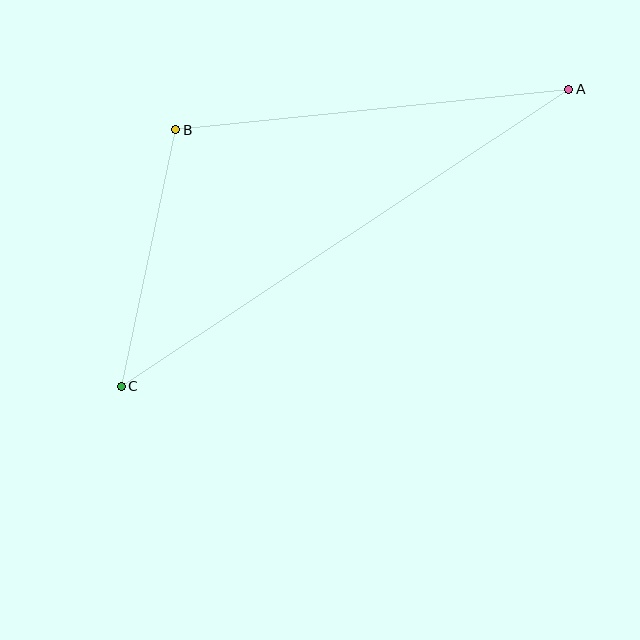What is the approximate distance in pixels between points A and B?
The distance between A and B is approximately 395 pixels.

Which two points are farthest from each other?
Points A and C are farthest from each other.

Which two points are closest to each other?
Points B and C are closest to each other.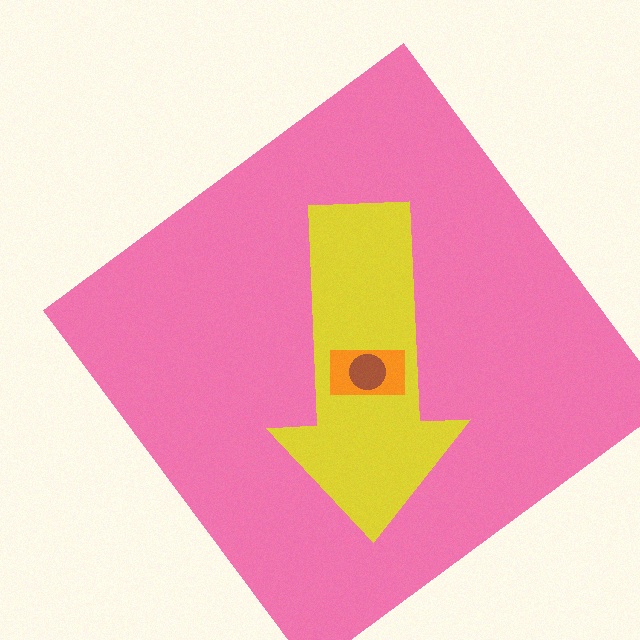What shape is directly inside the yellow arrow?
The orange rectangle.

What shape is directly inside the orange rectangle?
The brown circle.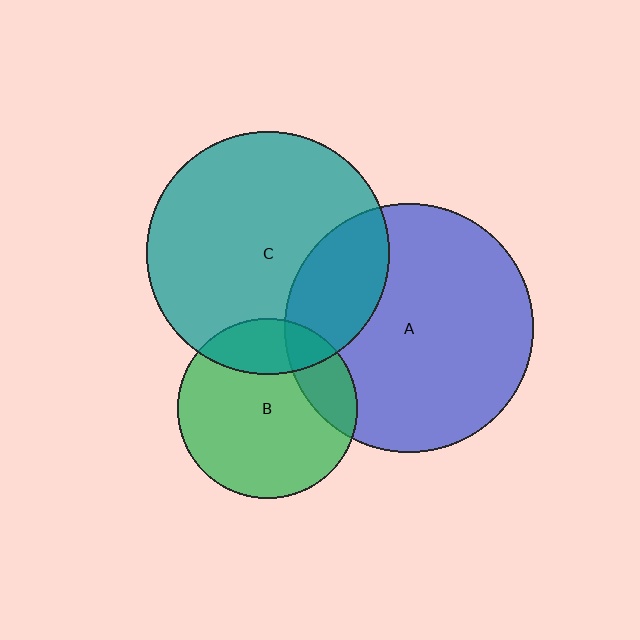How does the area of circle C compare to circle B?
Approximately 1.8 times.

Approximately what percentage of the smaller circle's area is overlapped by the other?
Approximately 20%.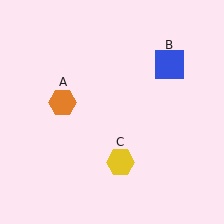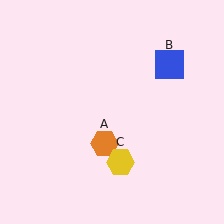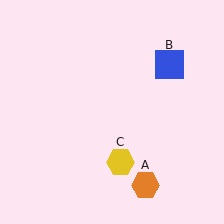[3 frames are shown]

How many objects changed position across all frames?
1 object changed position: orange hexagon (object A).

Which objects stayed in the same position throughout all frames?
Blue square (object B) and yellow hexagon (object C) remained stationary.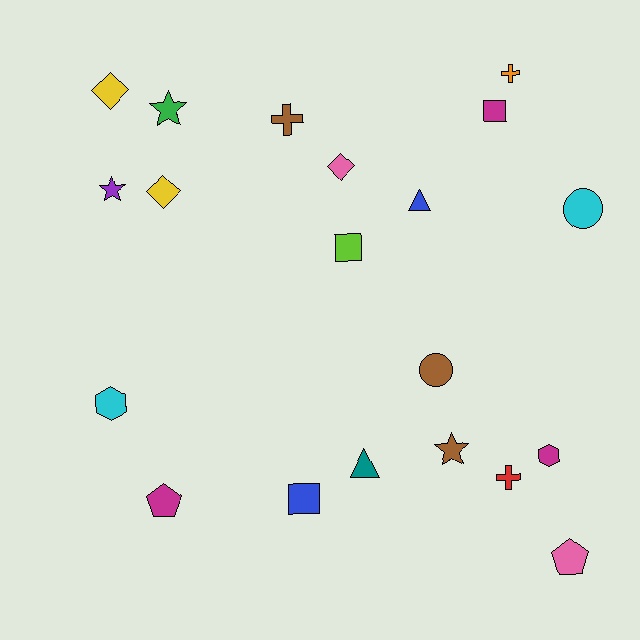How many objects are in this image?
There are 20 objects.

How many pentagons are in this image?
There are 2 pentagons.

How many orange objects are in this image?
There is 1 orange object.